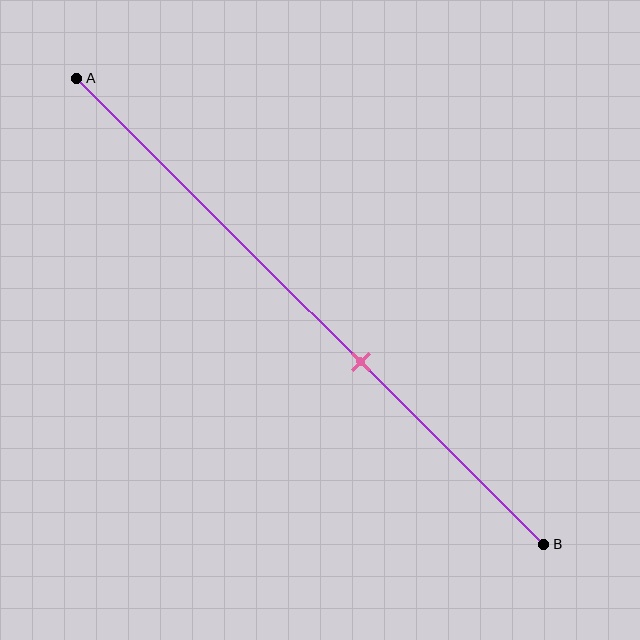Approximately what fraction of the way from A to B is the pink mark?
The pink mark is approximately 60% of the way from A to B.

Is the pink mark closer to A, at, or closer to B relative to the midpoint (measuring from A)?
The pink mark is closer to point B than the midpoint of segment AB.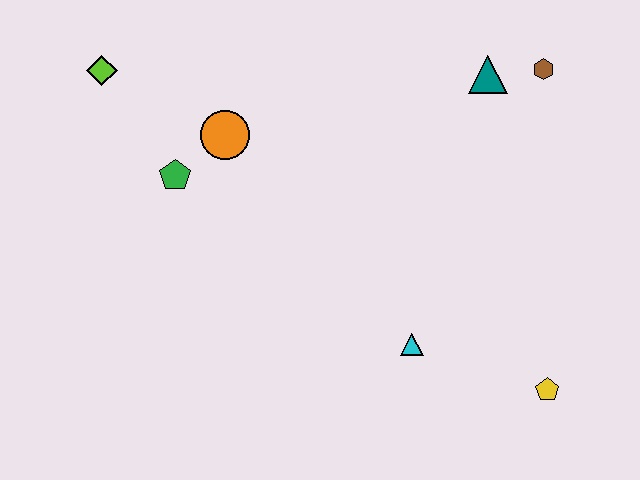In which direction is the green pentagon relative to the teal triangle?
The green pentagon is to the left of the teal triangle.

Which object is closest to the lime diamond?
The green pentagon is closest to the lime diamond.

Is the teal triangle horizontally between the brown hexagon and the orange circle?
Yes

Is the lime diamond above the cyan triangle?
Yes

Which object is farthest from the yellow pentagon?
The lime diamond is farthest from the yellow pentagon.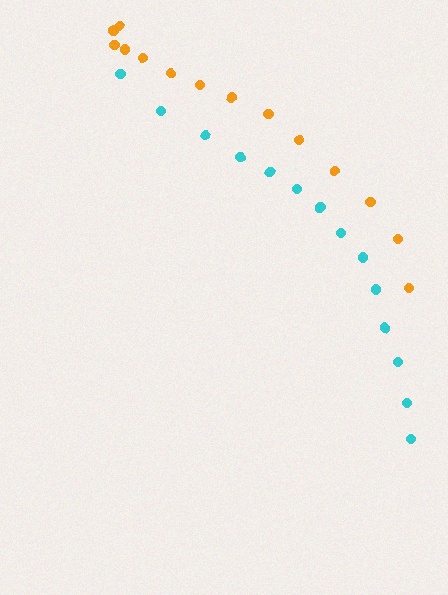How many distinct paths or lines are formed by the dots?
There are 2 distinct paths.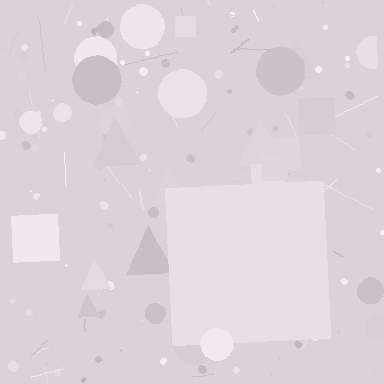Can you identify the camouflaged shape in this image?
The camouflaged shape is a square.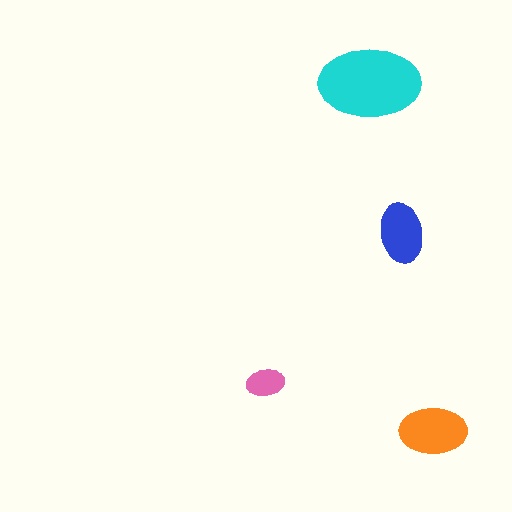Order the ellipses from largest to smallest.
the cyan one, the orange one, the blue one, the pink one.